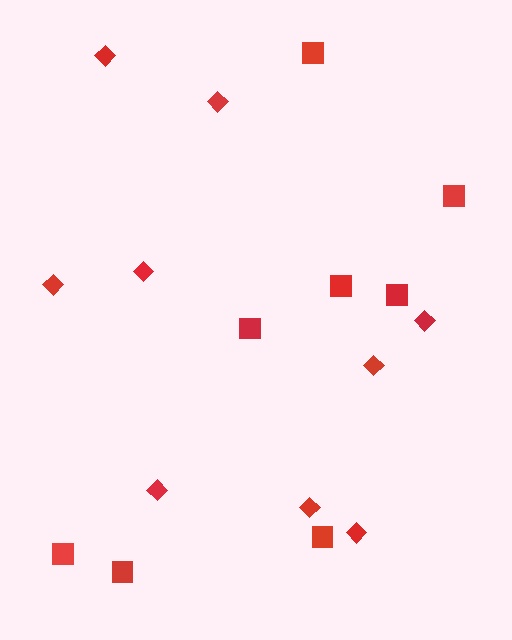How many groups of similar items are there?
There are 2 groups: one group of diamonds (9) and one group of squares (8).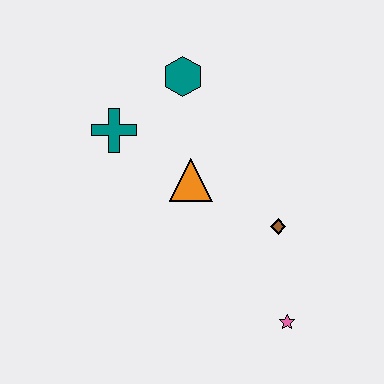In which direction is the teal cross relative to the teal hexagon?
The teal cross is to the left of the teal hexagon.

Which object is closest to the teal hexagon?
The teal cross is closest to the teal hexagon.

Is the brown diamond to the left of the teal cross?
No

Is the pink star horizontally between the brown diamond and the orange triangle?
No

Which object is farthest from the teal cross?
The pink star is farthest from the teal cross.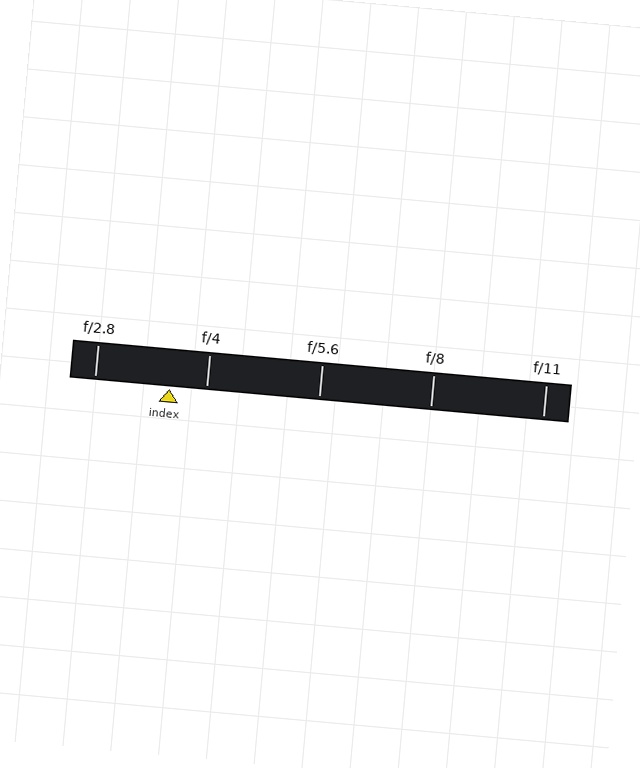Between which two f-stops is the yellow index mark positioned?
The index mark is between f/2.8 and f/4.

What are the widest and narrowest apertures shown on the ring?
The widest aperture shown is f/2.8 and the narrowest is f/11.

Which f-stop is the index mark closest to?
The index mark is closest to f/4.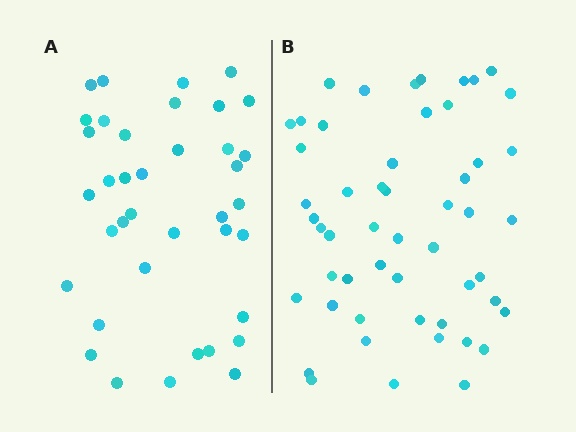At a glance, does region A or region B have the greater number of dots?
Region B (the right region) has more dots.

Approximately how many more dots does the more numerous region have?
Region B has approximately 15 more dots than region A.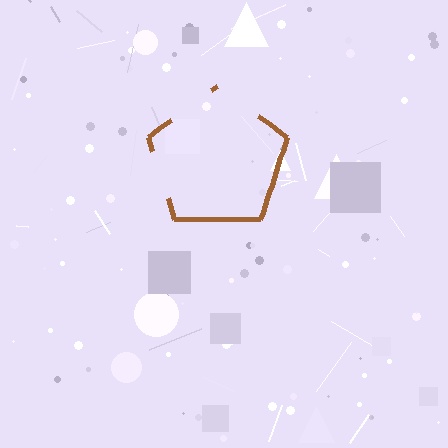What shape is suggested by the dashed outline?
The dashed outline suggests a pentagon.